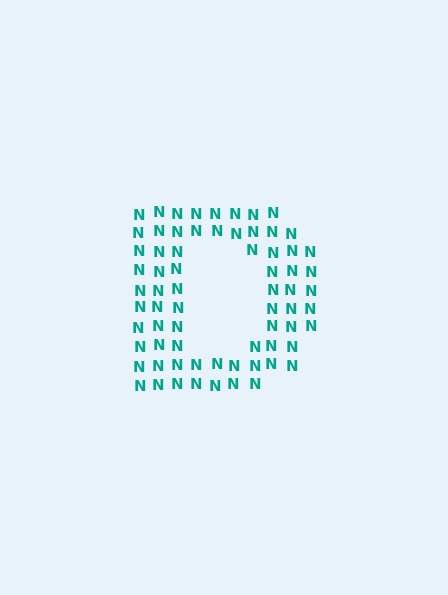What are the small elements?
The small elements are letter N's.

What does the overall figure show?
The overall figure shows the letter D.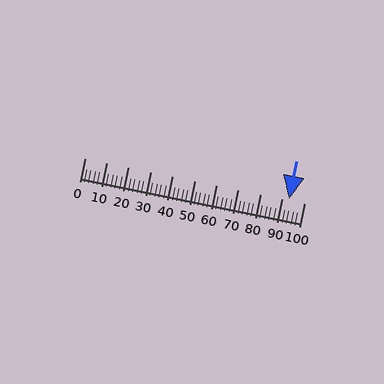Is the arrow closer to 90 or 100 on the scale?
The arrow is closer to 90.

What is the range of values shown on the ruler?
The ruler shows values from 0 to 100.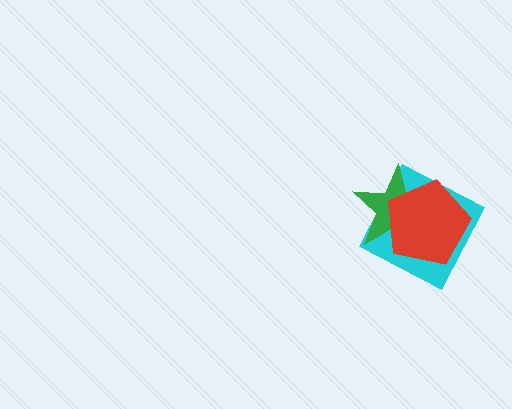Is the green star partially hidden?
Yes, it is partially covered by another shape.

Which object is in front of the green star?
The red pentagon is in front of the green star.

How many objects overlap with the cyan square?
2 objects overlap with the cyan square.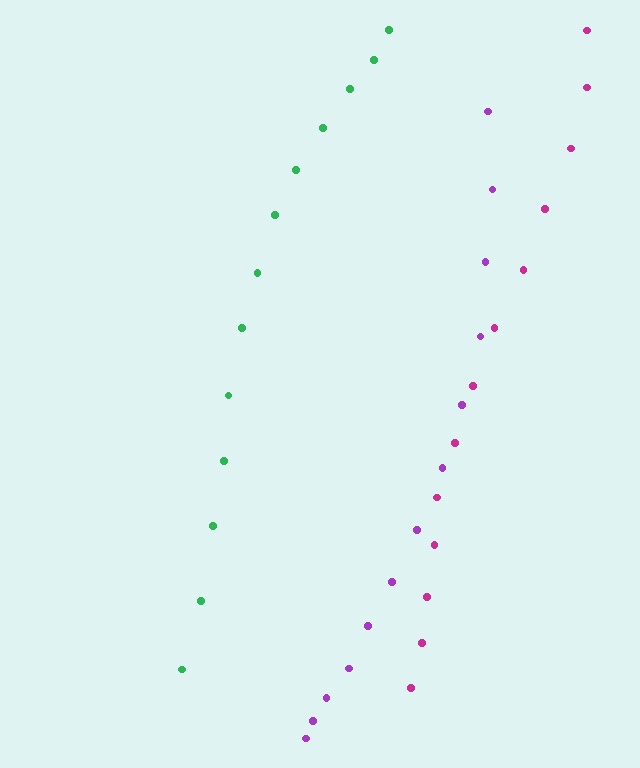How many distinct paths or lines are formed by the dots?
There are 3 distinct paths.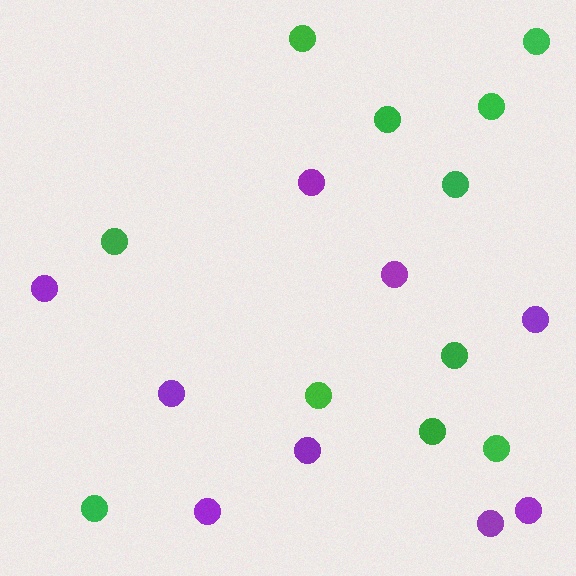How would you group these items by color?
There are 2 groups: one group of green circles (11) and one group of purple circles (9).